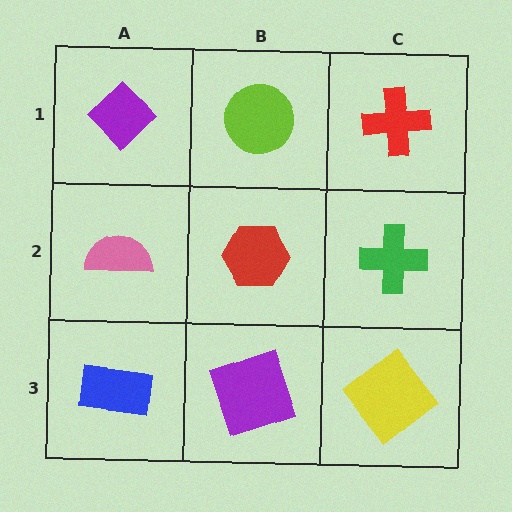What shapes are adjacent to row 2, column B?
A lime circle (row 1, column B), a purple square (row 3, column B), a pink semicircle (row 2, column A), a green cross (row 2, column C).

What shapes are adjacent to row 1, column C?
A green cross (row 2, column C), a lime circle (row 1, column B).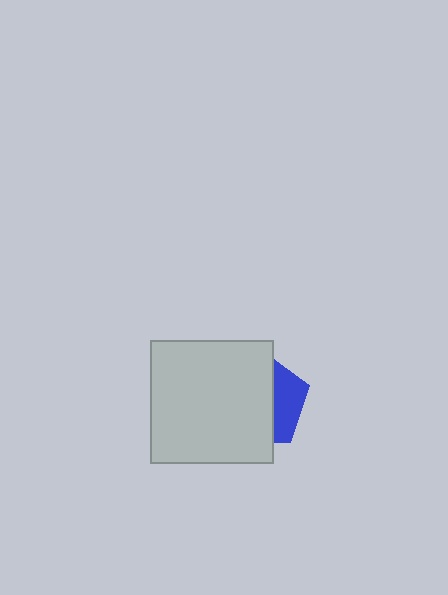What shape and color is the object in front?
The object in front is a light gray square.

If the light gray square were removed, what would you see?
You would see the complete blue pentagon.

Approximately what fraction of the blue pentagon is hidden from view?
Roughly 68% of the blue pentagon is hidden behind the light gray square.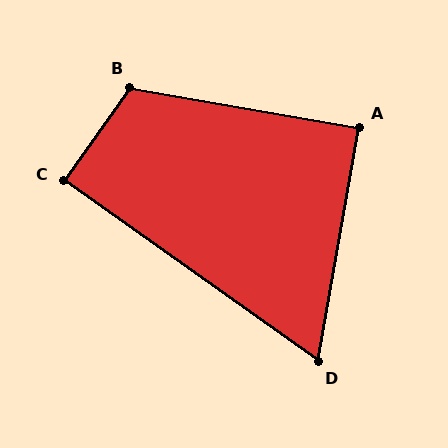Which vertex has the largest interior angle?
B, at approximately 115 degrees.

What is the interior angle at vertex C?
Approximately 90 degrees (approximately right).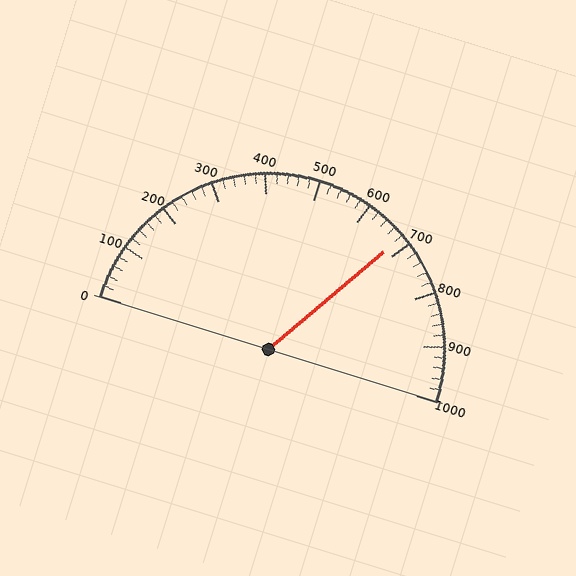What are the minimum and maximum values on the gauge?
The gauge ranges from 0 to 1000.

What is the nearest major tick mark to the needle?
The nearest major tick mark is 700.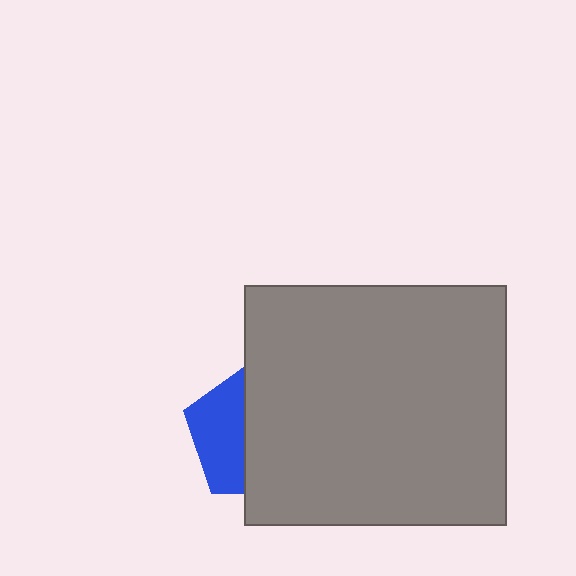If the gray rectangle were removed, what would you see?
You would see the complete blue pentagon.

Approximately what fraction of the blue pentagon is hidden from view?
Roughly 61% of the blue pentagon is hidden behind the gray rectangle.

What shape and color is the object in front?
The object in front is a gray rectangle.